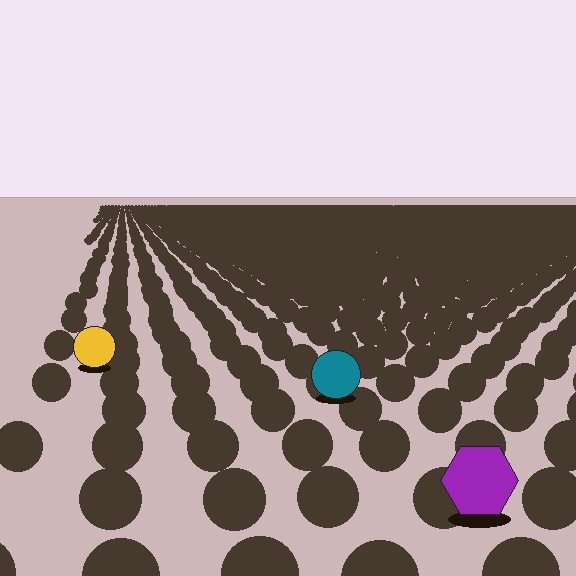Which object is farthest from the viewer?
The yellow circle is farthest from the viewer. It appears smaller and the ground texture around it is denser.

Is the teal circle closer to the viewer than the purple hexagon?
No. The purple hexagon is closer — you can tell from the texture gradient: the ground texture is coarser near it.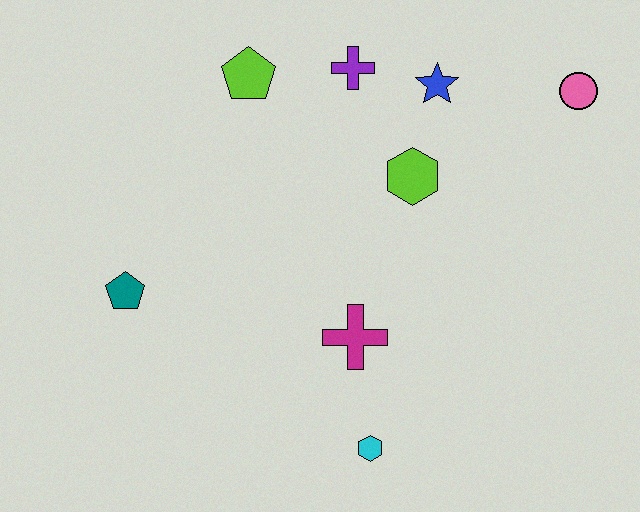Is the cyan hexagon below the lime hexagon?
Yes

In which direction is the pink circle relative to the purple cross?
The pink circle is to the right of the purple cross.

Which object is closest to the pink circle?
The blue star is closest to the pink circle.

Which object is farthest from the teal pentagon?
The pink circle is farthest from the teal pentagon.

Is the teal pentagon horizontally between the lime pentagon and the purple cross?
No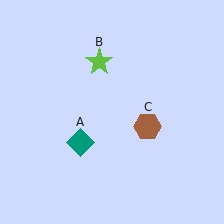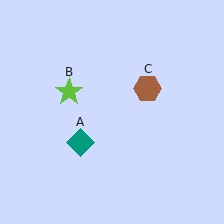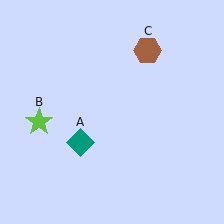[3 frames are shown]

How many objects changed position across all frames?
2 objects changed position: lime star (object B), brown hexagon (object C).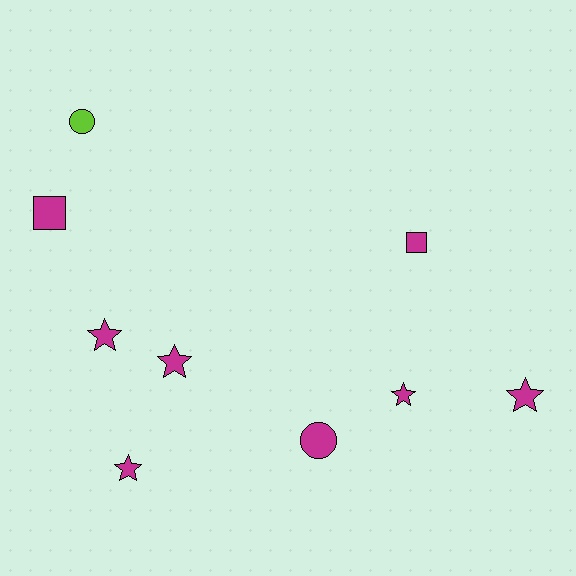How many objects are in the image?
There are 9 objects.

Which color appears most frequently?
Magenta, with 8 objects.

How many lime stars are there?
There are no lime stars.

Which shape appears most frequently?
Star, with 5 objects.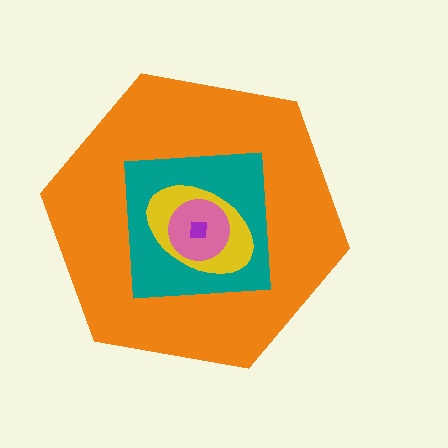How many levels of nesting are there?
5.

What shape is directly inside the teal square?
The yellow ellipse.